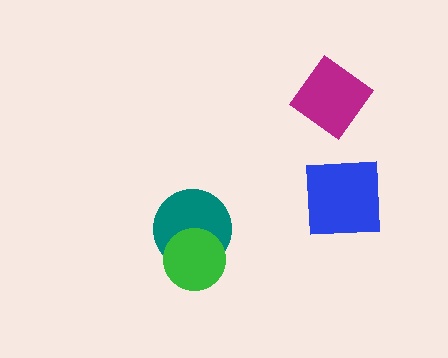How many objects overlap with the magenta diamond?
0 objects overlap with the magenta diamond.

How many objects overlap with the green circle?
1 object overlaps with the green circle.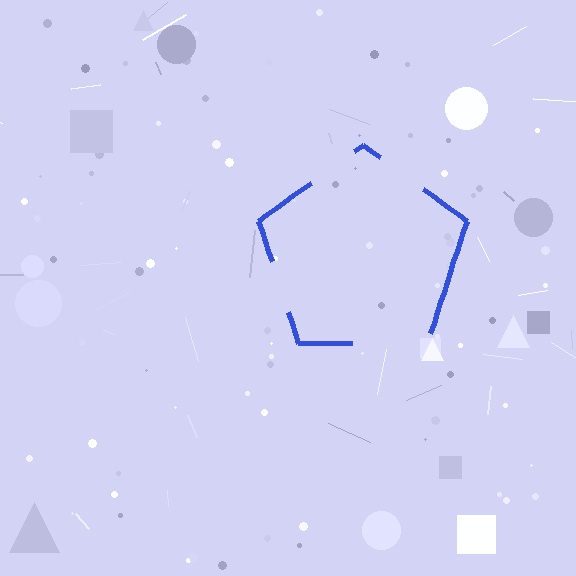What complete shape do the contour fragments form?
The contour fragments form a pentagon.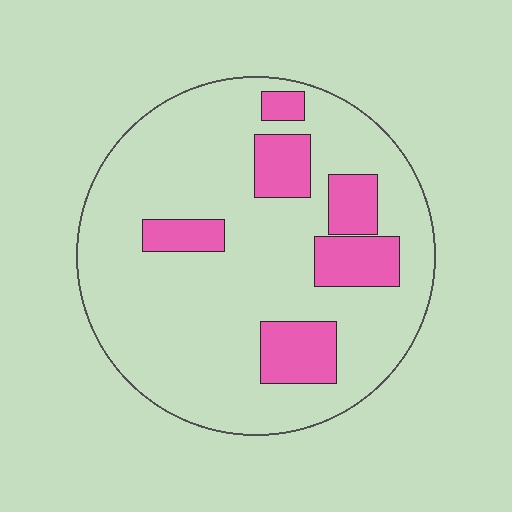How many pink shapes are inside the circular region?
6.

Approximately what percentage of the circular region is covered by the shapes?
Approximately 20%.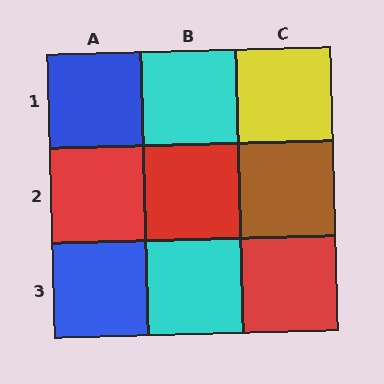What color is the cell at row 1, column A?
Blue.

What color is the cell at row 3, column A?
Blue.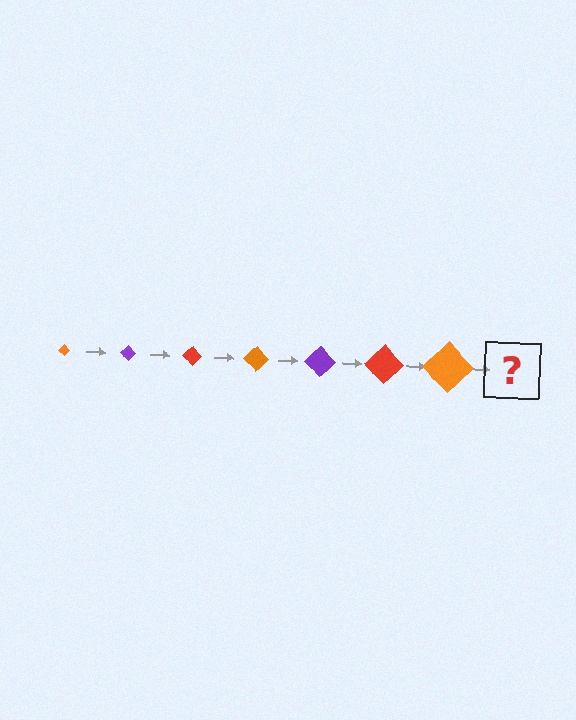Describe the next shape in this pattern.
It should be a purple diamond, larger than the previous one.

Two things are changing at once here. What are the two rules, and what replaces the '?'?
The two rules are that the diamond grows larger each step and the color cycles through orange, purple, and red. The '?' should be a purple diamond, larger than the previous one.